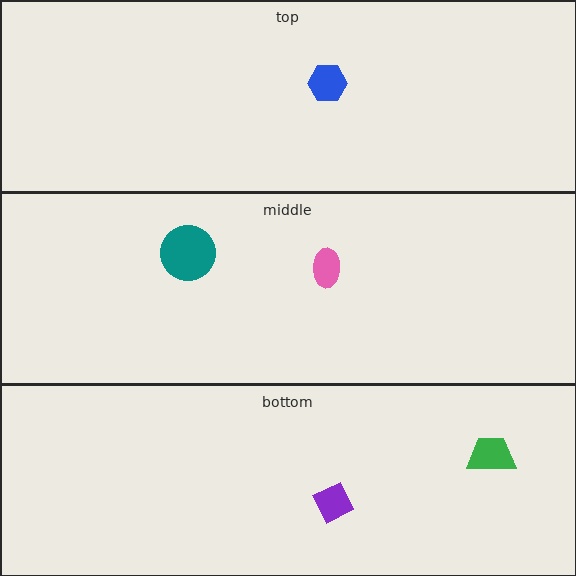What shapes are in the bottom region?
The green trapezoid, the purple diamond.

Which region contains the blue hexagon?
The top region.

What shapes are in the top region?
The blue hexagon.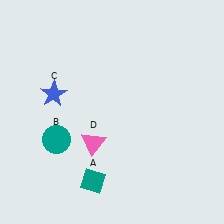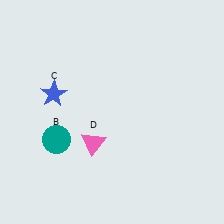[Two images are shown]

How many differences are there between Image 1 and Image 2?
There is 1 difference between the two images.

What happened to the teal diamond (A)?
The teal diamond (A) was removed in Image 2. It was in the bottom-left area of Image 1.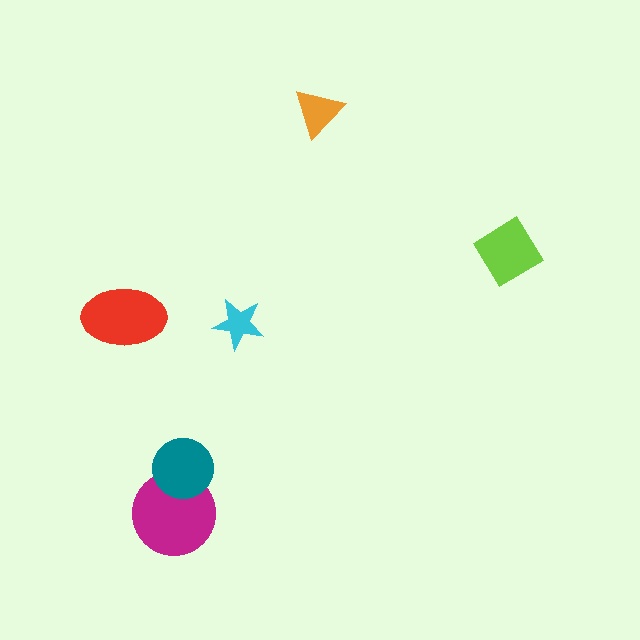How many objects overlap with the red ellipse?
0 objects overlap with the red ellipse.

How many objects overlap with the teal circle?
1 object overlaps with the teal circle.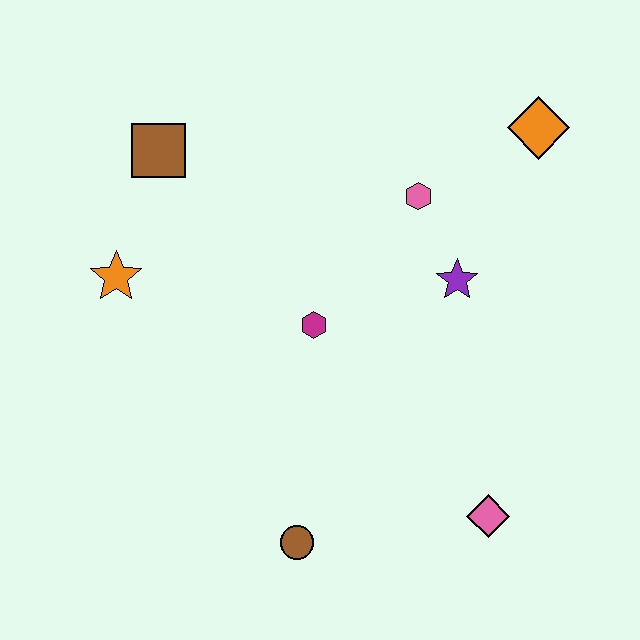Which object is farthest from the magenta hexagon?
The orange diamond is farthest from the magenta hexagon.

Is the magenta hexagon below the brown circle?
No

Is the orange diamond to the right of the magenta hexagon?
Yes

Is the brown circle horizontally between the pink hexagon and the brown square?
Yes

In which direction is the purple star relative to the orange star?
The purple star is to the right of the orange star.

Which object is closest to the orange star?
The brown square is closest to the orange star.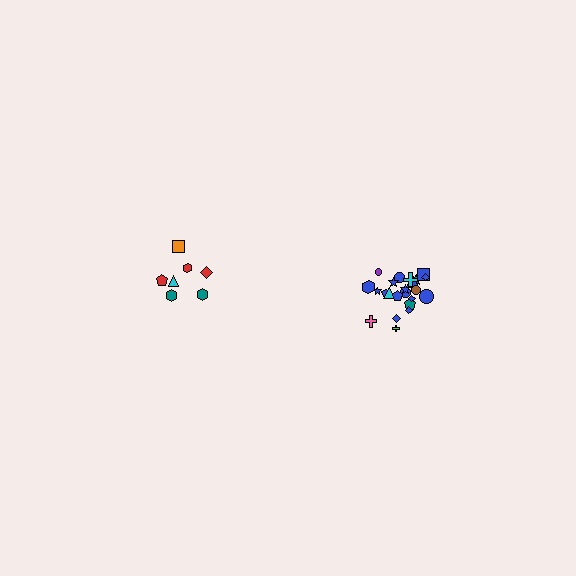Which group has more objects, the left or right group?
The right group.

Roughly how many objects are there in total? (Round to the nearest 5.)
Roughly 30 objects in total.